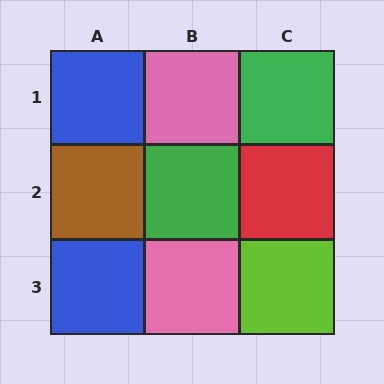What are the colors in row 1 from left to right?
Blue, pink, green.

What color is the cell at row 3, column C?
Lime.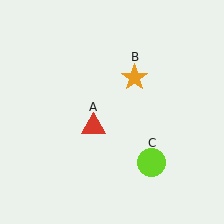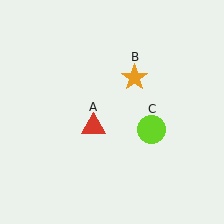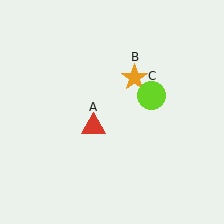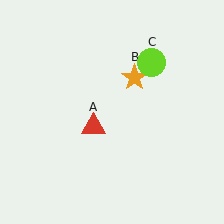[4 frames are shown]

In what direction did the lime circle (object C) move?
The lime circle (object C) moved up.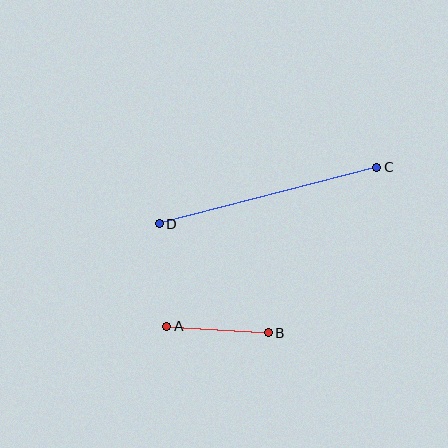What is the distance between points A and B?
The distance is approximately 102 pixels.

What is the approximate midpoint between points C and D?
The midpoint is at approximately (268, 196) pixels.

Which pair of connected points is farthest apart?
Points C and D are farthest apart.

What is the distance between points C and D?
The distance is approximately 225 pixels.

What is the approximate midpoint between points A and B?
The midpoint is at approximately (218, 330) pixels.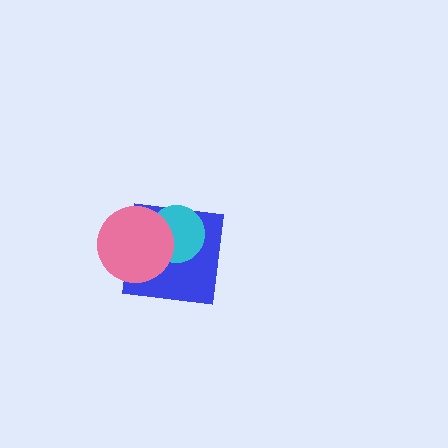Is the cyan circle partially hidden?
Yes, it is partially covered by another shape.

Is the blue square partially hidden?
Yes, it is partially covered by another shape.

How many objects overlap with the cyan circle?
2 objects overlap with the cyan circle.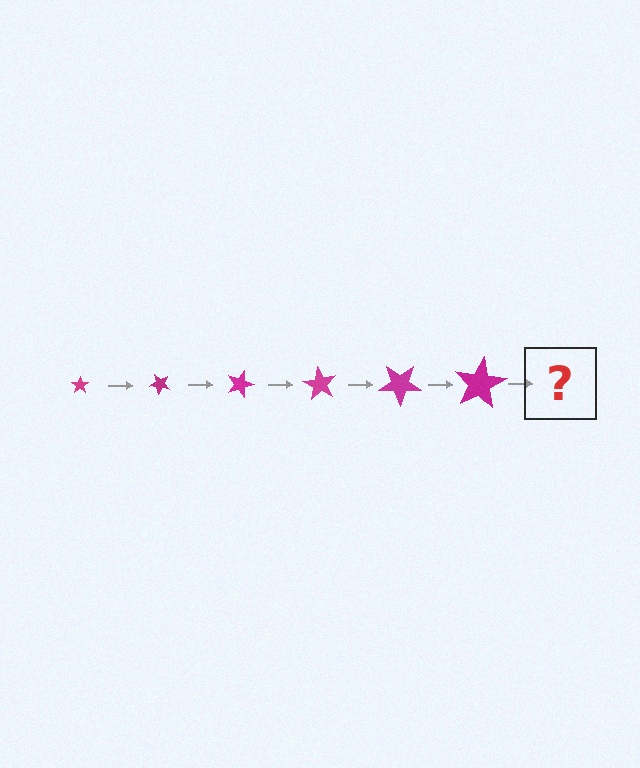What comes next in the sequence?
The next element should be a star, larger than the previous one and rotated 270 degrees from the start.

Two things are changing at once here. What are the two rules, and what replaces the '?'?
The two rules are that the star grows larger each step and it rotates 45 degrees each step. The '?' should be a star, larger than the previous one and rotated 270 degrees from the start.